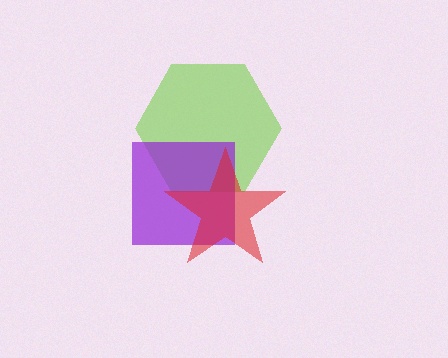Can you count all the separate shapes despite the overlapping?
Yes, there are 3 separate shapes.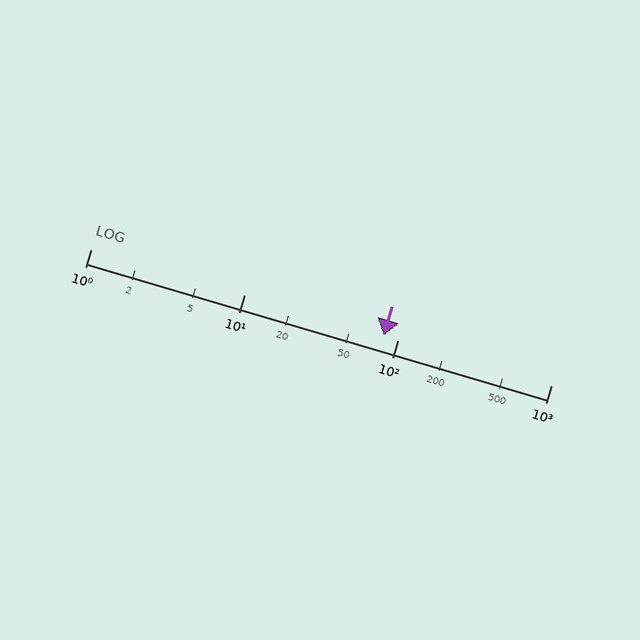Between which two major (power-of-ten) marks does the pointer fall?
The pointer is between 10 and 100.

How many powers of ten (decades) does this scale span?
The scale spans 3 decades, from 1 to 1000.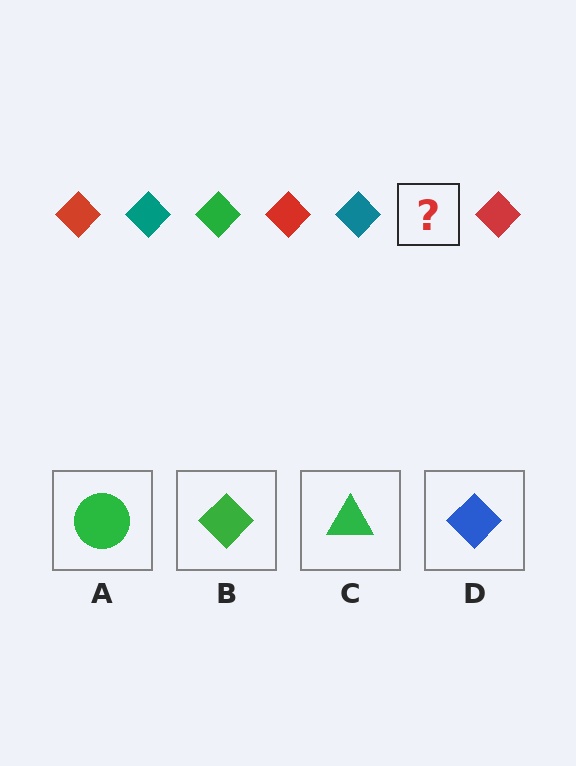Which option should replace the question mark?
Option B.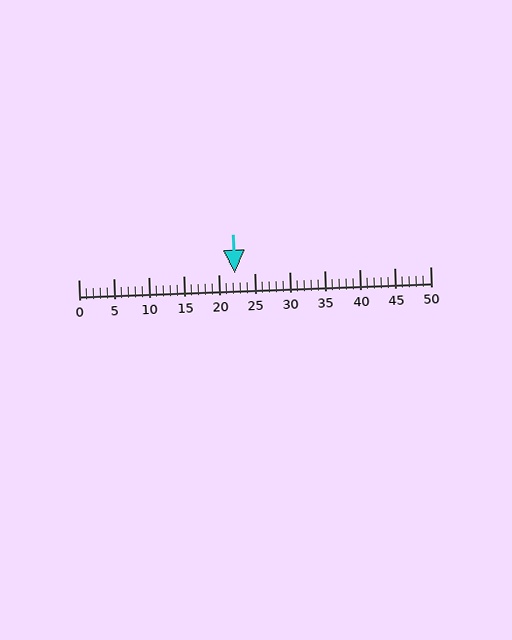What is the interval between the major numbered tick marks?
The major tick marks are spaced 5 units apart.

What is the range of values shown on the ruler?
The ruler shows values from 0 to 50.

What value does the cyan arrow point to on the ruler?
The cyan arrow points to approximately 22.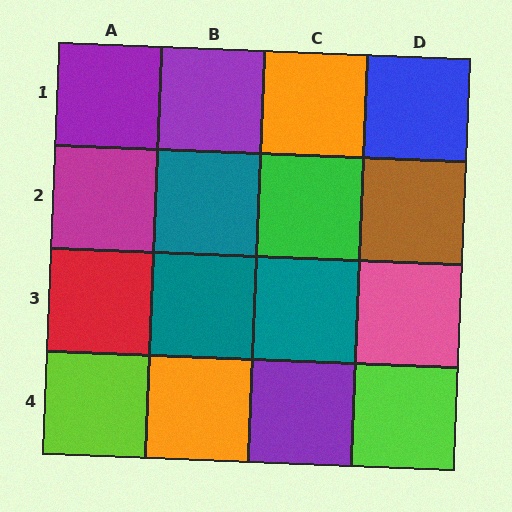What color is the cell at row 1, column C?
Orange.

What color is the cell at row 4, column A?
Lime.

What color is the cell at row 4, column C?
Purple.